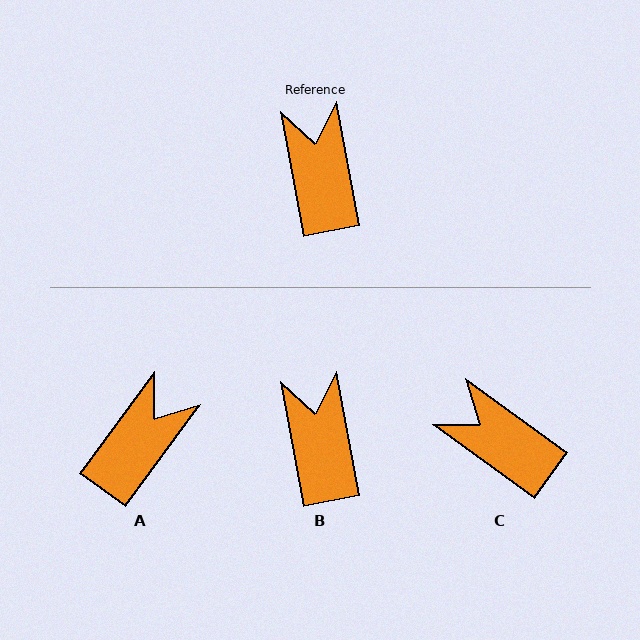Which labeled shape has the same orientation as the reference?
B.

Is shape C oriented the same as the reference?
No, it is off by about 44 degrees.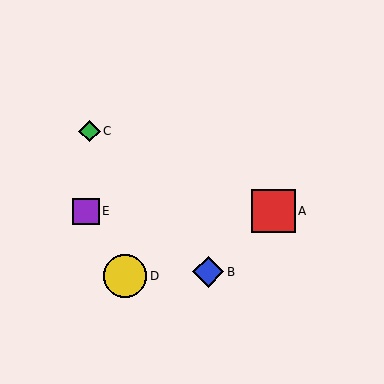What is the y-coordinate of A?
Object A is at y≈211.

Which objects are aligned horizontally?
Objects A, E are aligned horizontally.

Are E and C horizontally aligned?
No, E is at y≈211 and C is at y≈131.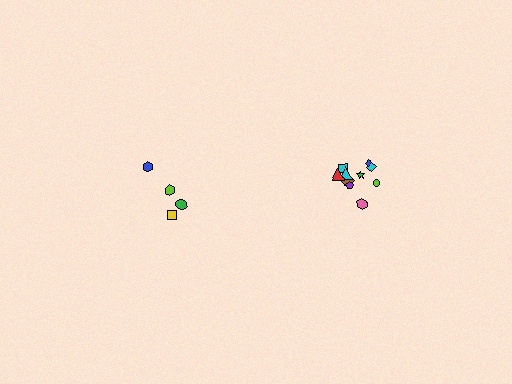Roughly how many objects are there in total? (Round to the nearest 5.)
Roughly 15 objects in total.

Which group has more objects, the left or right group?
The right group.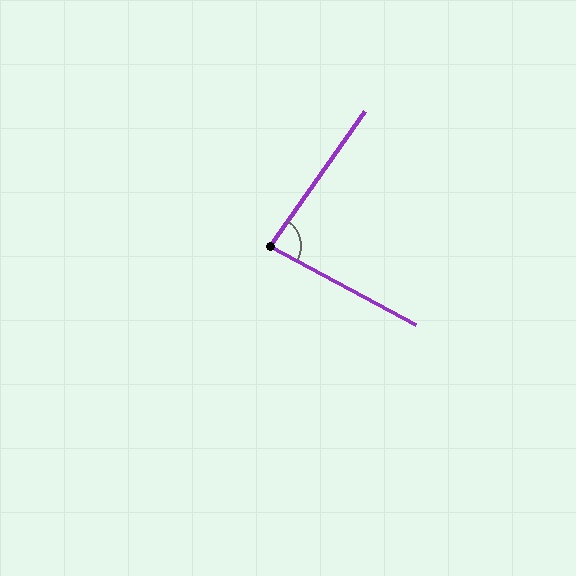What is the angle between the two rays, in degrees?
Approximately 83 degrees.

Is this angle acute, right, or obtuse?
It is acute.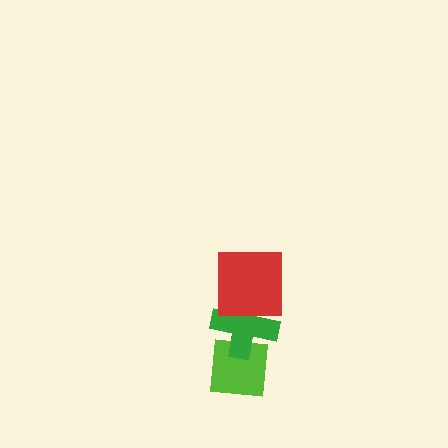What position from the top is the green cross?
The green cross is 2nd from the top.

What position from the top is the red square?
The red square is 1st from the top.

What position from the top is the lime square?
The lime square is 3rd from the top.